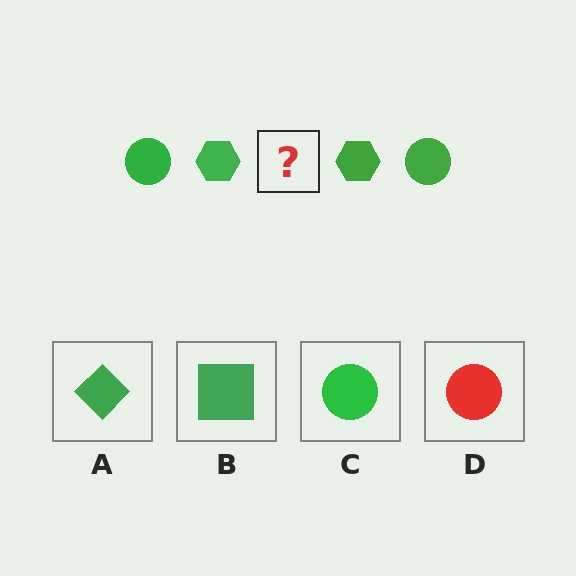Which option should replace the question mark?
Option C.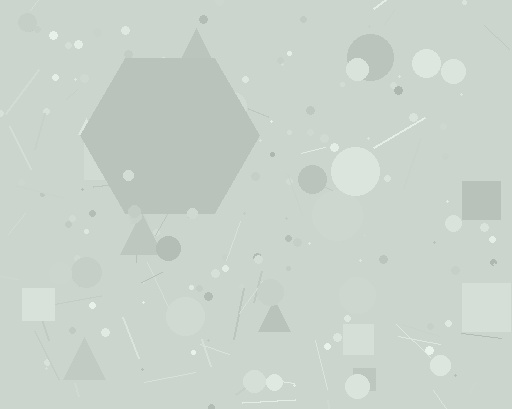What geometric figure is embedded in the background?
A hexagon is embedded in the background.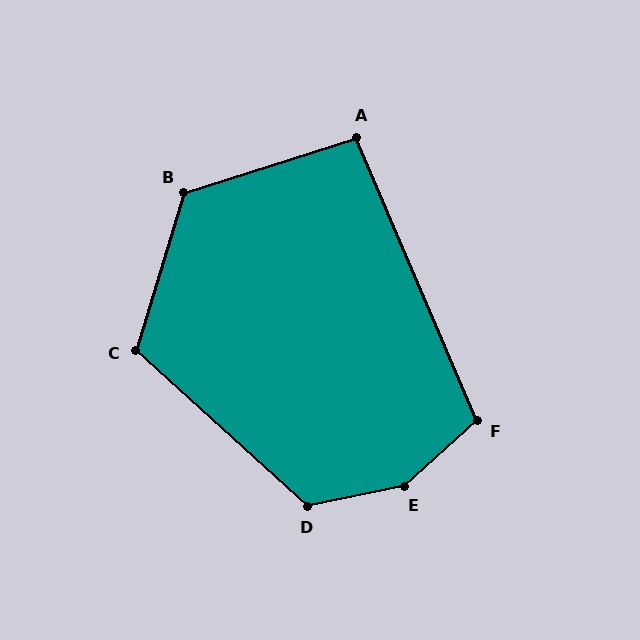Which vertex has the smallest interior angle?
A, at approximately 95 degrees.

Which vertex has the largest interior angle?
E, at approximately 149 degrees.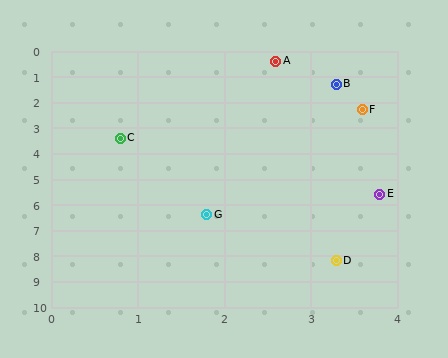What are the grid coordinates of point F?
Point F is at approximately (3.6, 2.3).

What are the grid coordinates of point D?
Point D is at approximately (3.3, 8.2).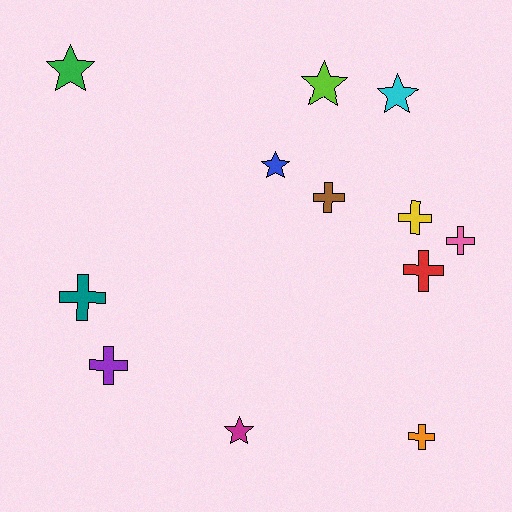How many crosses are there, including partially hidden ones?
There are 7 crosses.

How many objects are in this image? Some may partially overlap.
There are 12 objects.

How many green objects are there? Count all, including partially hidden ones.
There is 1 green object.